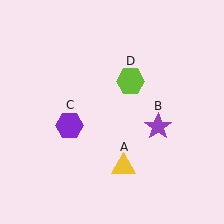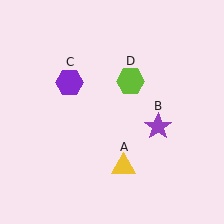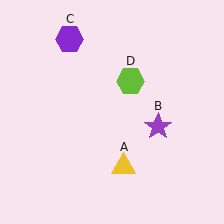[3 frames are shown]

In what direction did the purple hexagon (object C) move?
The purple hexagon (object C) moved up.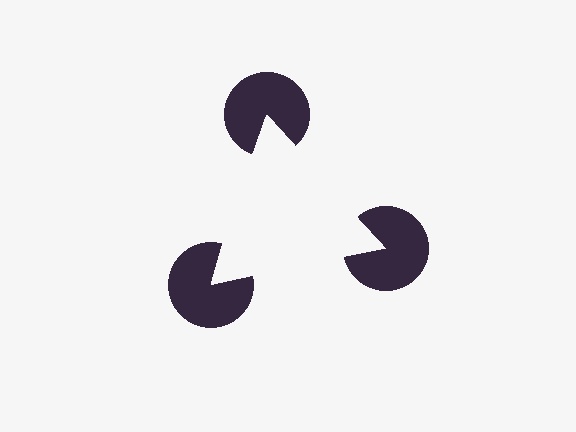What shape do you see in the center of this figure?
An illusory triangle — its edges are inferred from the aligned wedge cuts in the pac-man discs, not physically drawn.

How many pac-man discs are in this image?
There are 3 — one at each vertex of the illusory triangle.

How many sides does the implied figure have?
3 sides.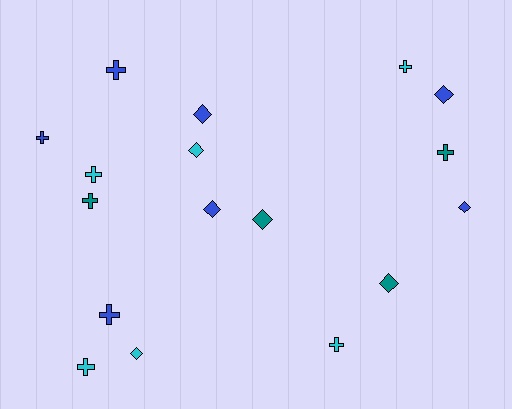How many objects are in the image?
There are 17 objects.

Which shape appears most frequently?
Cross, with 9 objects.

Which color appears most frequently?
Blue, with 7 objects.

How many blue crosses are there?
There are 3 blue crosses.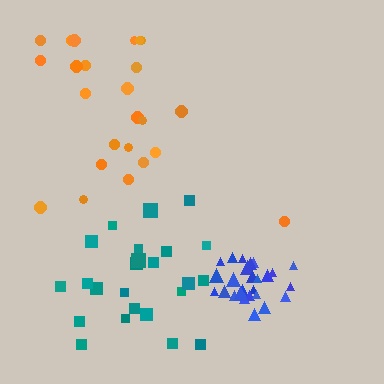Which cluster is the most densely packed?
Blue.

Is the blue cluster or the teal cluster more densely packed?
Blue.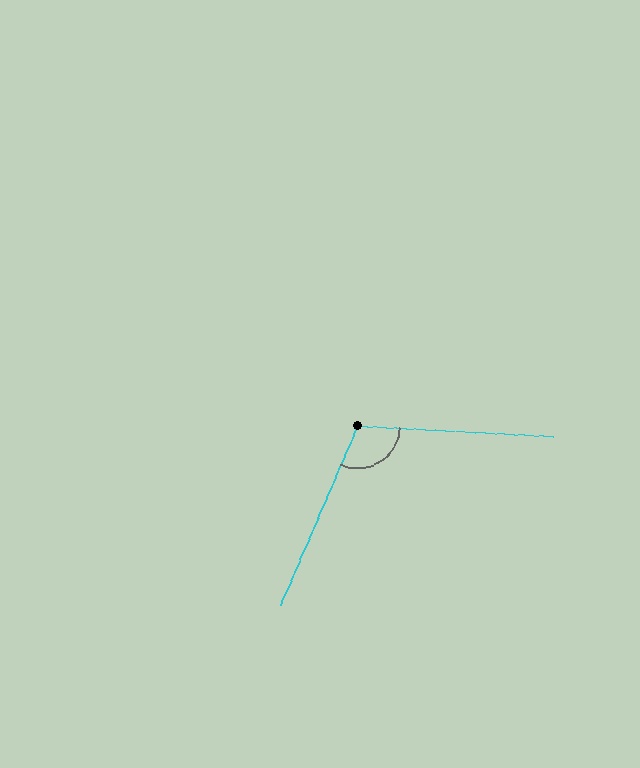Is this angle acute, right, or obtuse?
It is obtuse.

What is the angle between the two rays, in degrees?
Approximately 110 degrees.